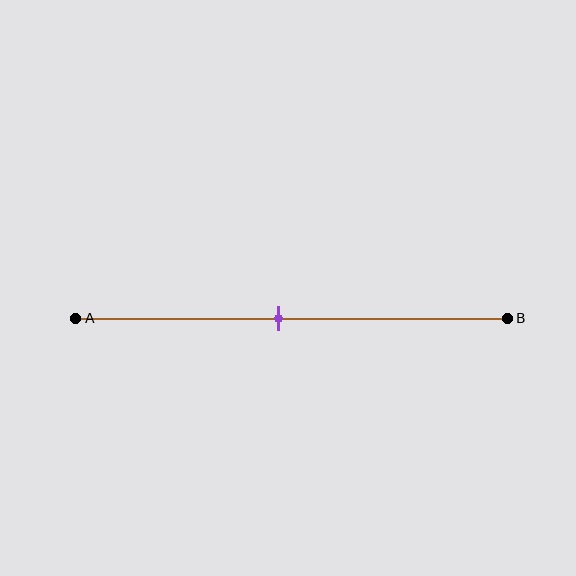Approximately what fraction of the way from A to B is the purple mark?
The purple mark is approximately 45% of the way from A to B.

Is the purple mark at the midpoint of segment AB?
Yes, the mark is approximately at the midpoint.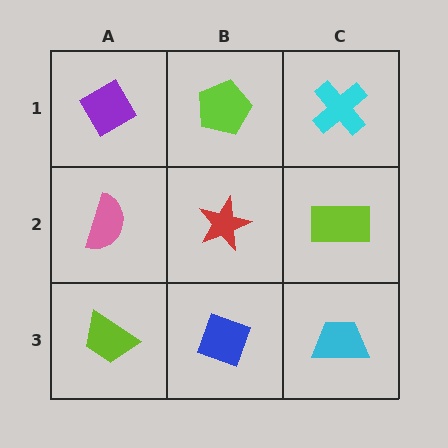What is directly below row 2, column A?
A lime trapezoid.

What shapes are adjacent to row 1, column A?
A pink semicircle (row 2, column A), a lime pentagon (row 1, column B).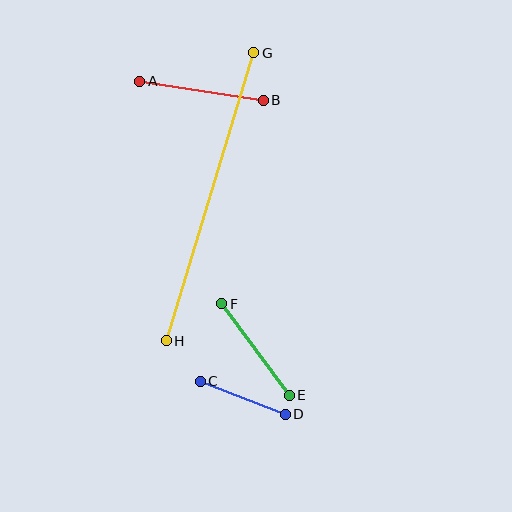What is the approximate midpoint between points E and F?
The midpoint is at approximately (255, 350) pixels.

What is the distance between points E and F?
The distance is approximately 114 pixels.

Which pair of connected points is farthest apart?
Points G and H are farthest apart.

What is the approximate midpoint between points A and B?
The midpoint is at approximately (201, 91) pixels.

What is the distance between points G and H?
The distance is approximately 301 pixels.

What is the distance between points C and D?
The distance is approximately 91 pixels.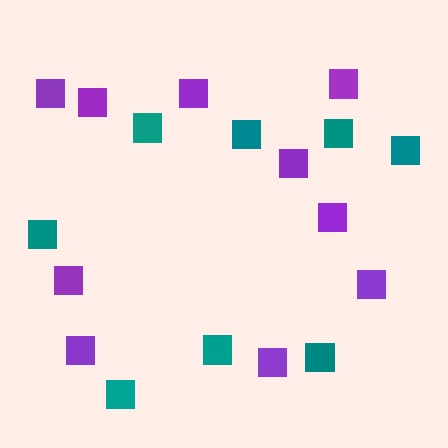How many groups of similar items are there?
There are 2 groups: one group of purple squares (10) and one group of teal squares (8).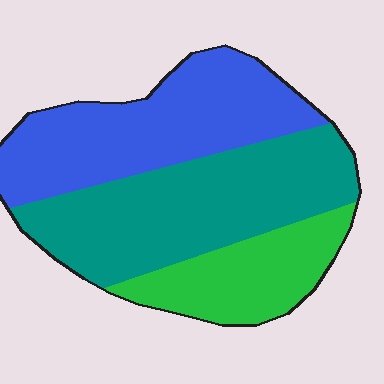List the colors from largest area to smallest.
From largest to smallest: teal, blue, green.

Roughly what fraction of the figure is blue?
Blue covers 37% of the figure.